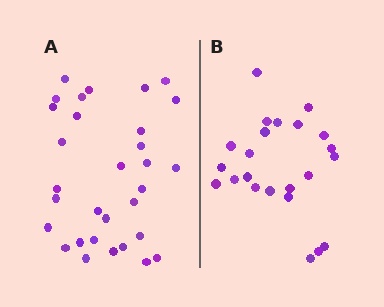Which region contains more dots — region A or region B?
Region A (the left region) has more dots.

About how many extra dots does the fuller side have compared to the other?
Region A has roughly 8 or so more dots than region B.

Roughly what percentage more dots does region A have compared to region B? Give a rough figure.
About 35% more.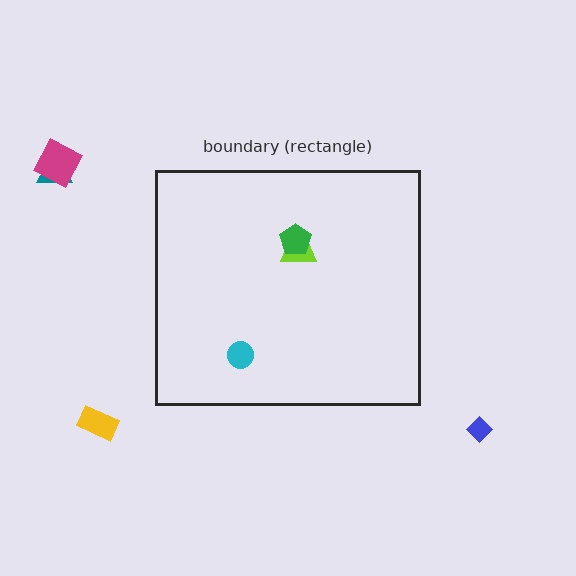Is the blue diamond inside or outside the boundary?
Outside.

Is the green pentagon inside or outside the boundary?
Inside.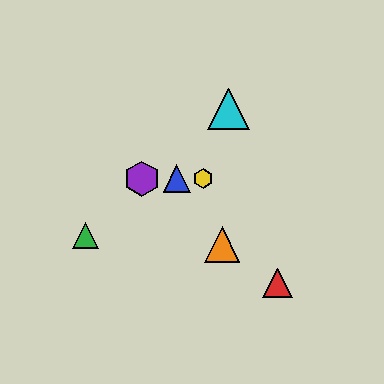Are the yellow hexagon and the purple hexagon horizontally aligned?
Yes, both are at y≈179.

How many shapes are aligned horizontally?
3 shapes (the blue triangle, the yellow hexagon, the purple hexagon) are aligned horizontally.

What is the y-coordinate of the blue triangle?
The blue triangle is at y≈179.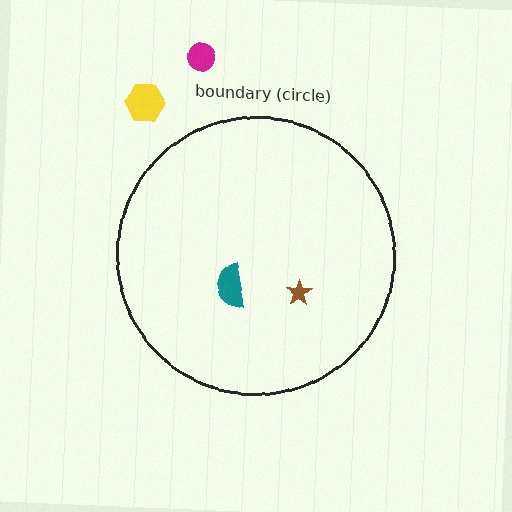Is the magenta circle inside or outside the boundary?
Outside.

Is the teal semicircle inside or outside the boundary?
Inside.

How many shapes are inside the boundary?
2 inside, 2 outside.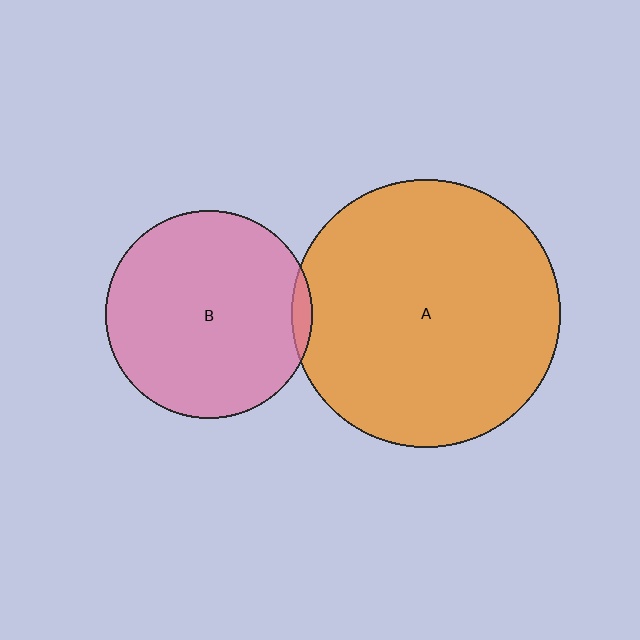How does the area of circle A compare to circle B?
Approximately 1.7 times.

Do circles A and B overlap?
Yes.